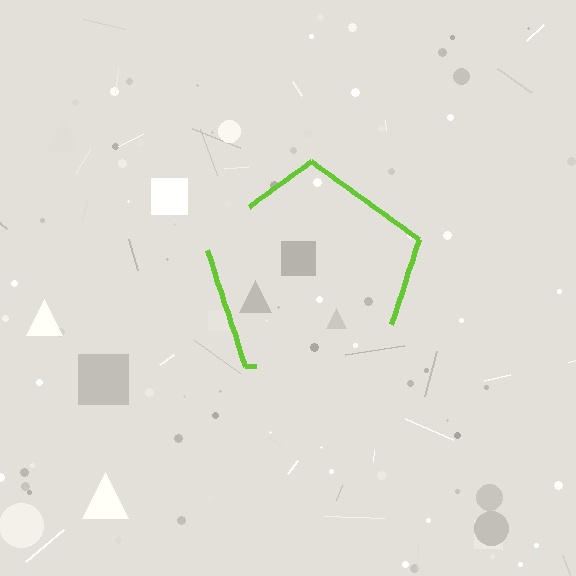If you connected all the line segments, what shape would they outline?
They would outline a pentagon.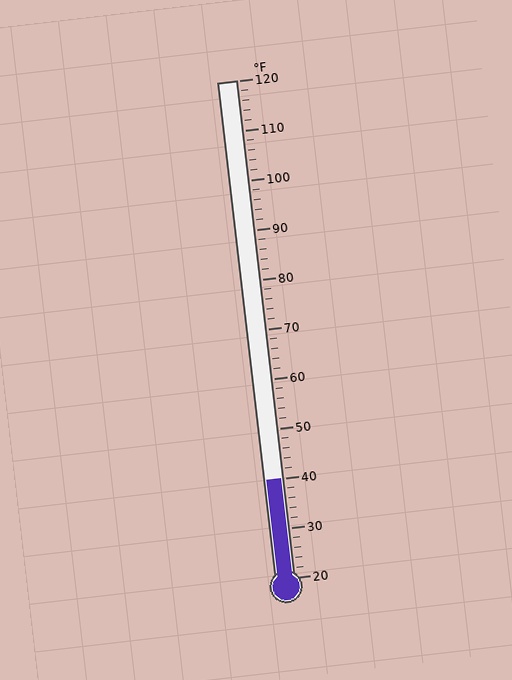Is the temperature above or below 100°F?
The temperature is below 100°F.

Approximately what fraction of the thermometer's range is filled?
The thermometer is filled to approximately 20% of its range.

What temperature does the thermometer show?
The thermometer shows approximately 40°F.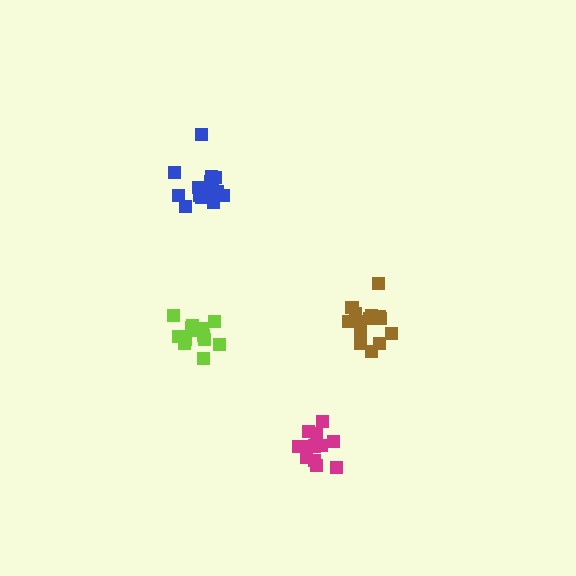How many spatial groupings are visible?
There are 4 spatial groupings.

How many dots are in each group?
Group 1: 15 dots, Group 2: 14 dots, Group 3: 17 dots, Group 4: 12 dots (58 total).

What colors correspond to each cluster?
The clusters are colored: brown, lime, blue, magenta.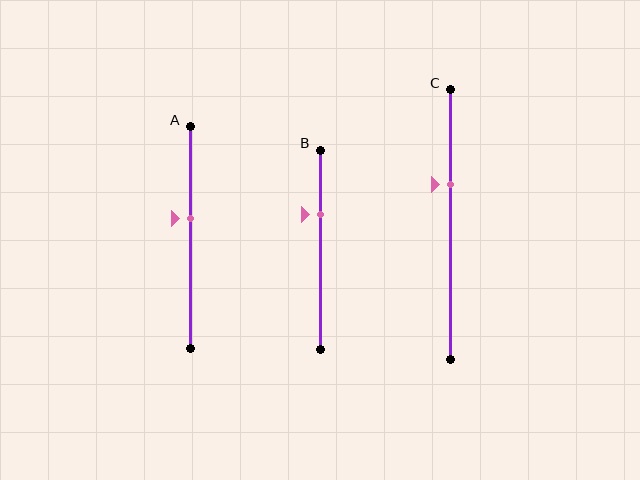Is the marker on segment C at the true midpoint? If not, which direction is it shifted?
No, the marker on segment C is shifted upward by about 15% of the segment length.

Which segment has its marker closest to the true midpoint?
Segment A has its marker closest to the true midpoint.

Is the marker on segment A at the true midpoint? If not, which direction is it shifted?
No, the marker on segment A is shifted upward by about 9% of the segment length.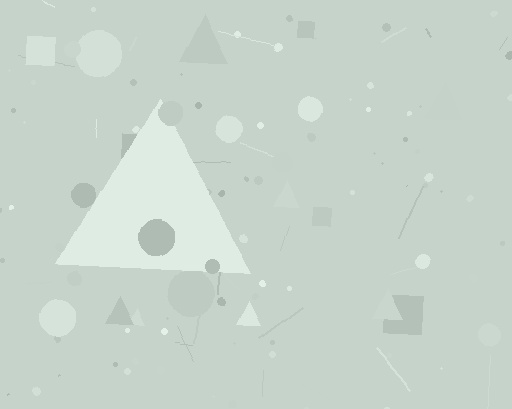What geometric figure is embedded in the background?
A triangle is embedded in the background.